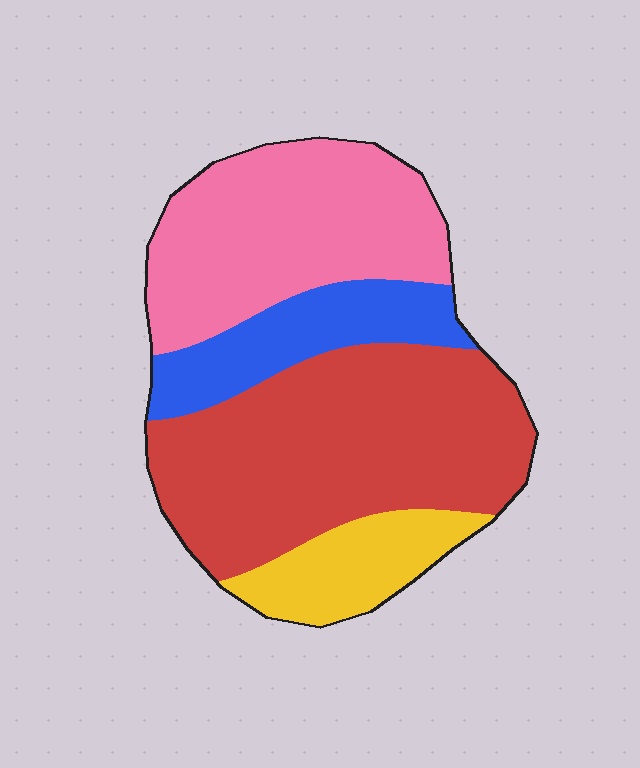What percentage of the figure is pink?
Pink covers 31% of the figure.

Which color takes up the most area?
Red, at roughly 45%.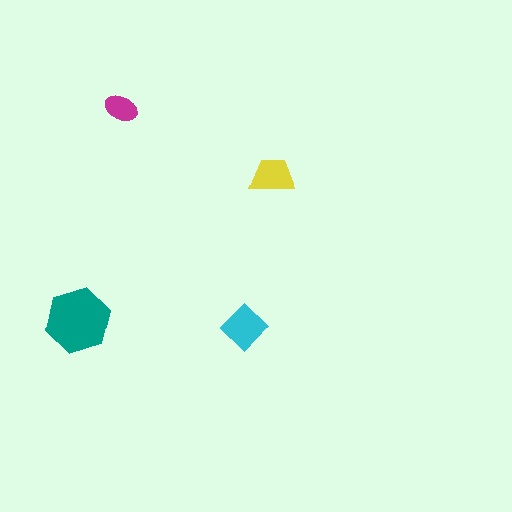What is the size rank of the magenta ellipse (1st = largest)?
4th.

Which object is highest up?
The magenta ellipse is topmost.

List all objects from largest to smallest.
The teal hexagon, the cyan diamond, the yellow trapezoid, the magenta ellipse.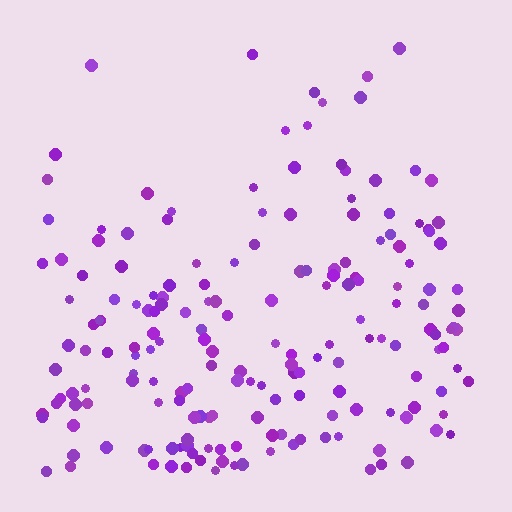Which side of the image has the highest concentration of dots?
The bottom.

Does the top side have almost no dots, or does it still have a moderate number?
Still a moderate number, just noticeably fewer than the bottom.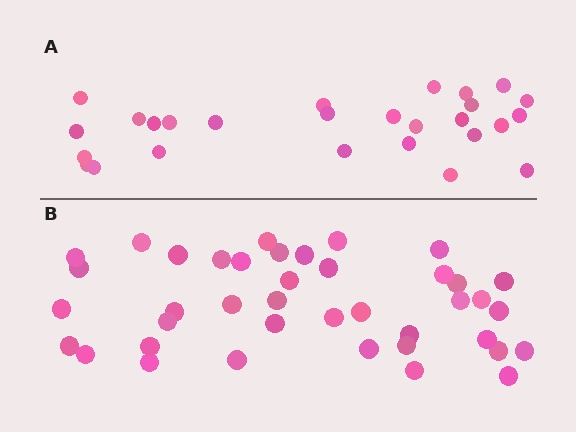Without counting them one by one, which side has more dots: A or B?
Region B (the bottom region) has more dots.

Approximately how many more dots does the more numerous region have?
Region B has approximately 15 more dots than region A.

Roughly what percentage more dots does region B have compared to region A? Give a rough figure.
About 50% more.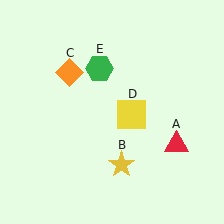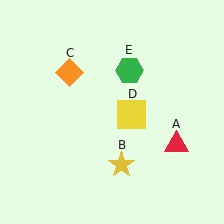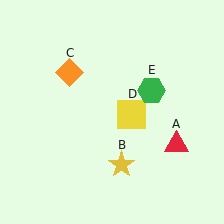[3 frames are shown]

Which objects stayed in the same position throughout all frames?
Red triangle (object A) and yellow star (object B) and orange diamond (object C) and yellow square (object D) remained stationary.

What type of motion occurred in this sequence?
The green hexagon (object E) rotated clockwise around the center of the scene.